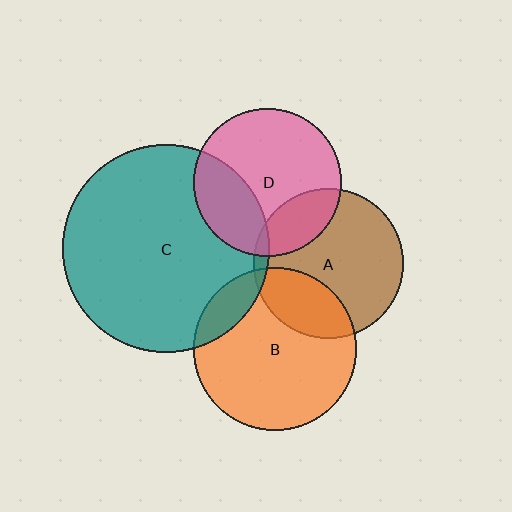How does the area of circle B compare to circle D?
Approximately 1.2 times.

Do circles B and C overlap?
Yes.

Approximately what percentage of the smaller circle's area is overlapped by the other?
Approximately 15%.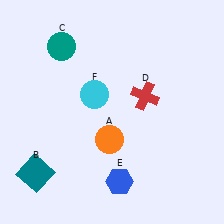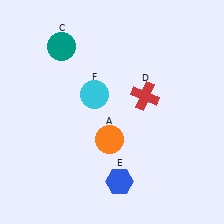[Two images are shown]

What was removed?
The teal square (B) was removed in Image 2.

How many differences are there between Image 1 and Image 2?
There is 1 difference between the two images.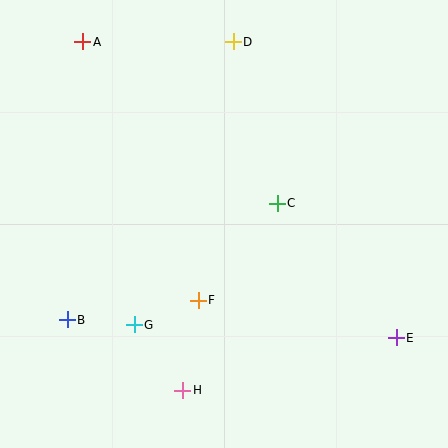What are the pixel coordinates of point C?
Point C is at (277, 203).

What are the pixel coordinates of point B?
Point B is at (67, 320).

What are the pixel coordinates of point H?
Point H is at (183, 390).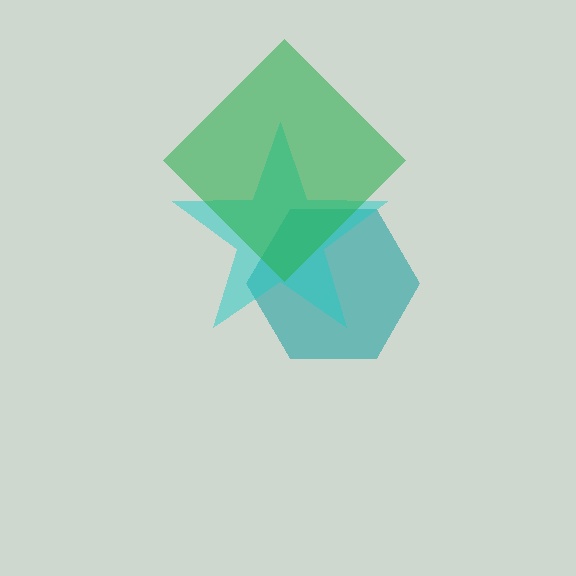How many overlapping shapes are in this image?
There are 3 overlapping shapes in the image.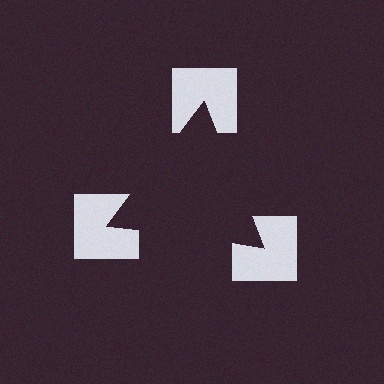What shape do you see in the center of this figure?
An illusory triangle — its edges are inferred from the aligned wedge cuts in the notched squares, not physically drawn.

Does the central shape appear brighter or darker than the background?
It typically appears slightly darker than the background, even though no actual brightness change is drawn.